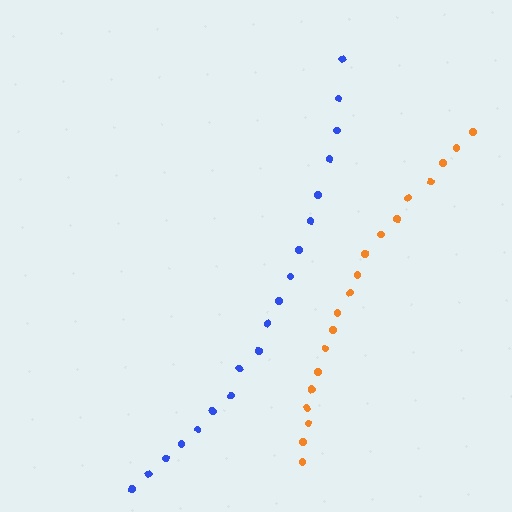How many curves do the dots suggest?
There are 2 distinct paths.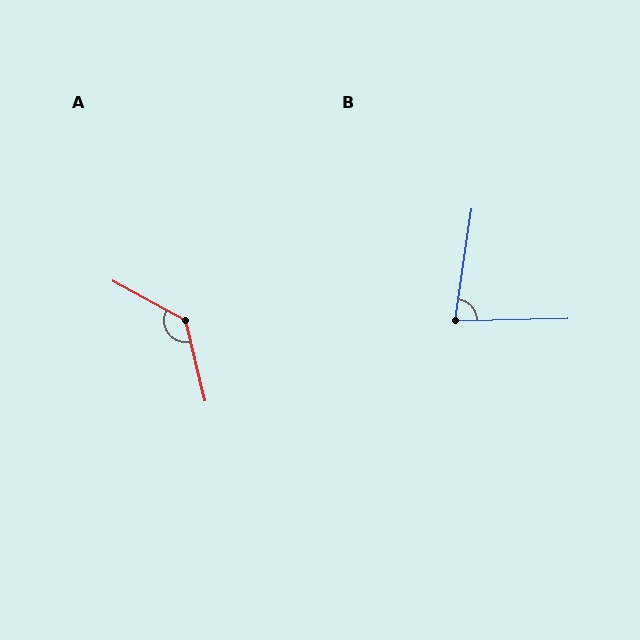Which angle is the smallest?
B, at approximately 81 degrees.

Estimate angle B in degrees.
Approximately 81 degrees.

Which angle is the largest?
A, at approximately 132 degrees.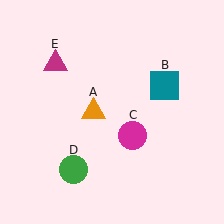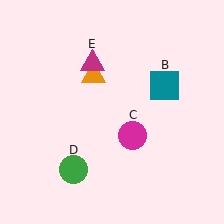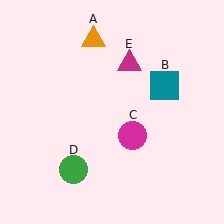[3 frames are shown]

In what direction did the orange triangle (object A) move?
The orange triangle (object A) moved up.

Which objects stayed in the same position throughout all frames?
Teal square (object B) and magenta circle (object C) and green circle (object D) remained stationary.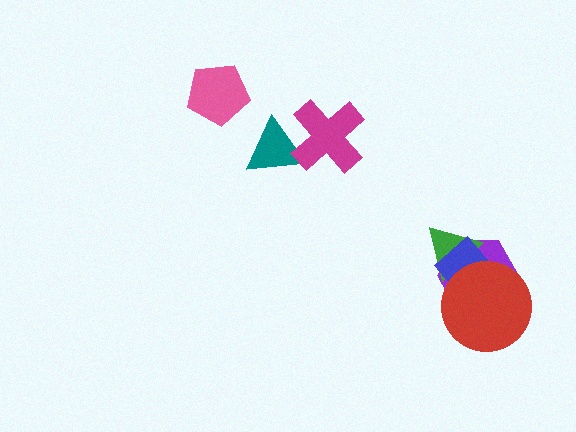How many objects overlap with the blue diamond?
3 objects overlap with the blue diamond.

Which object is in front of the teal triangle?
The magenta cross is in front of the teal triangle.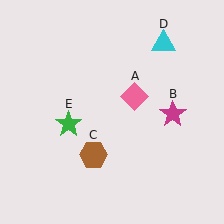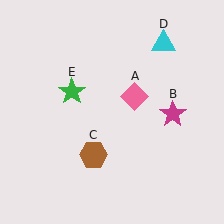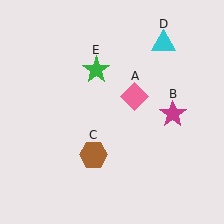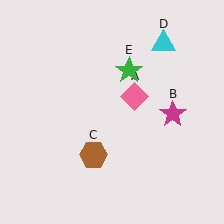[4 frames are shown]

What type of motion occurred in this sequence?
The green star (object E) rotated clockwise around the center of the scene.